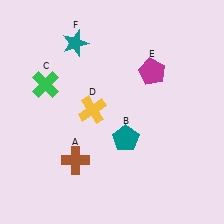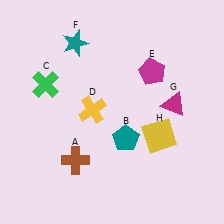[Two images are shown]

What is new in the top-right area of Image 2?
A magenta triangle (G) was added in the top-right area of Image 2.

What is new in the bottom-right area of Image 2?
A yellow square (H) was added in the bottom-right area of Image 2.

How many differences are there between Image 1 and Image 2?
There are 2 differences between the two images.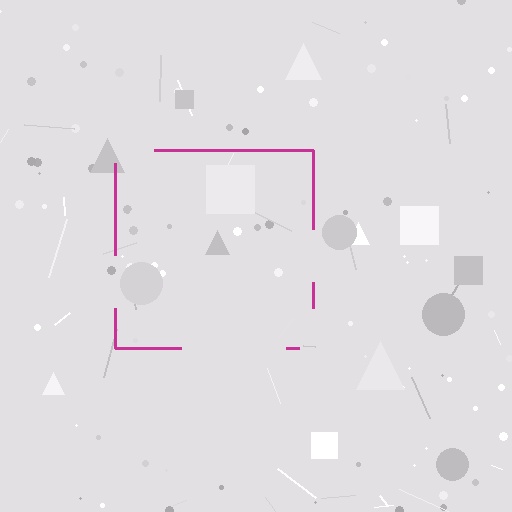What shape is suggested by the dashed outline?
The dashed outline suggests a square.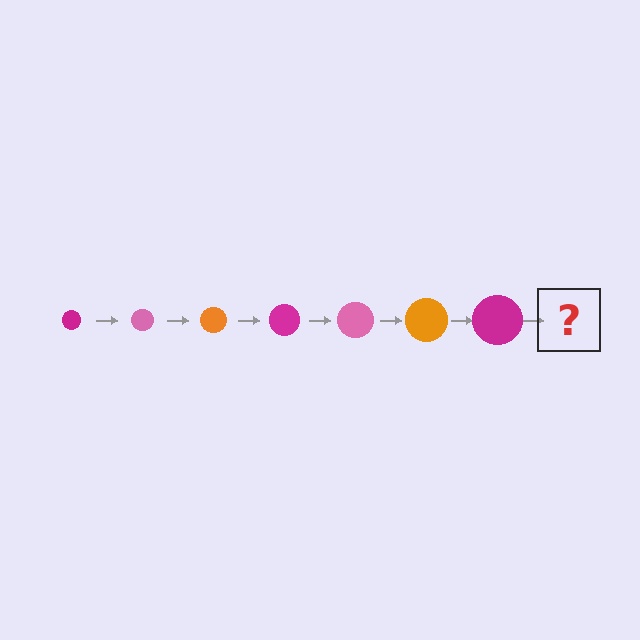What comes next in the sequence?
The next element should be a pink circle, larger than the previous one.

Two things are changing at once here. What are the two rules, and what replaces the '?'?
The two rules are that the circle grows larger each step and the color cycles through magenta, pink, and orange. The '?' should be a pink circle, larger than the previous one.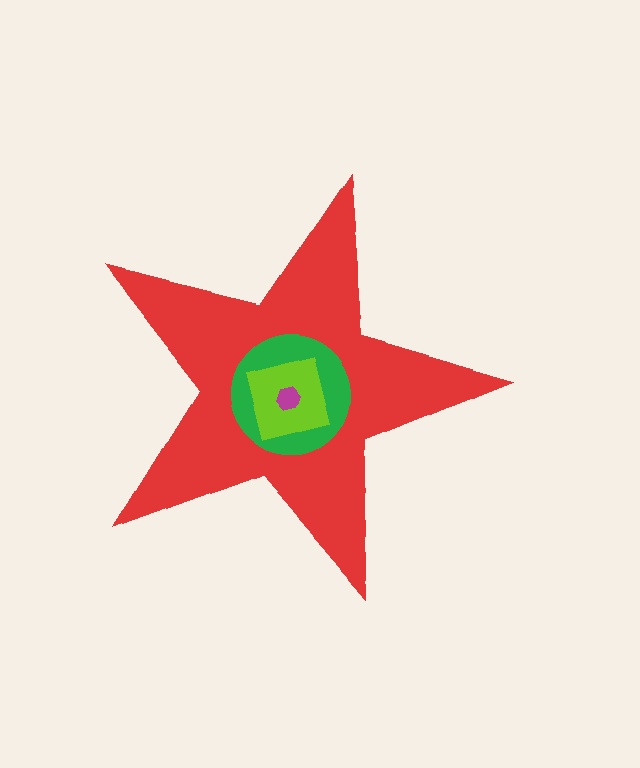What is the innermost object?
The magenta hexagon.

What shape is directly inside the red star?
The green circle.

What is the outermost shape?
The red star.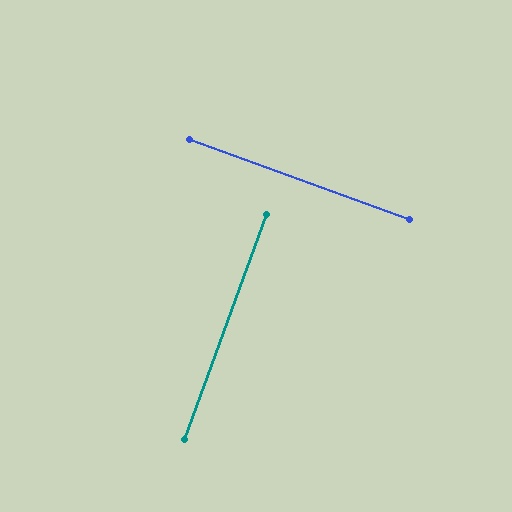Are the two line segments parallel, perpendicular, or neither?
Perpendicular — they meet at approximately 90°.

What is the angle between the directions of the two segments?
Approximately 90 degrees.